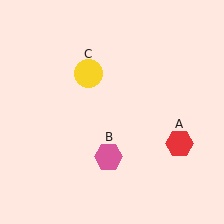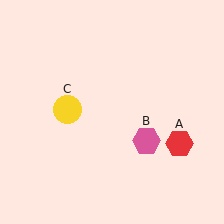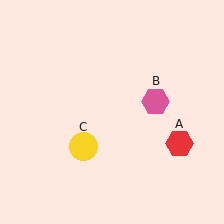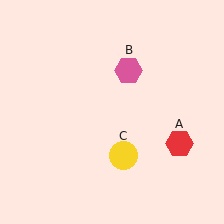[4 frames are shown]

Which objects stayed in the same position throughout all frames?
Red hexagon (object A) remained stationary.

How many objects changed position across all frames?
2 objects changed position: pink hexagon (object B), yellow circle (object C).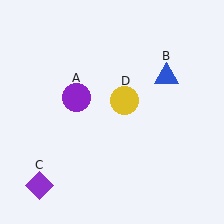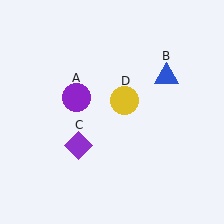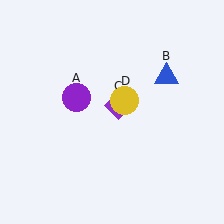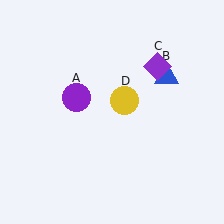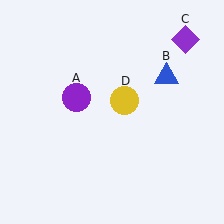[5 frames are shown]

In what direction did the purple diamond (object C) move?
The purple diamond (object C) moved up and to the right.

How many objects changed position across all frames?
1 object changed position: purple diamond (object C).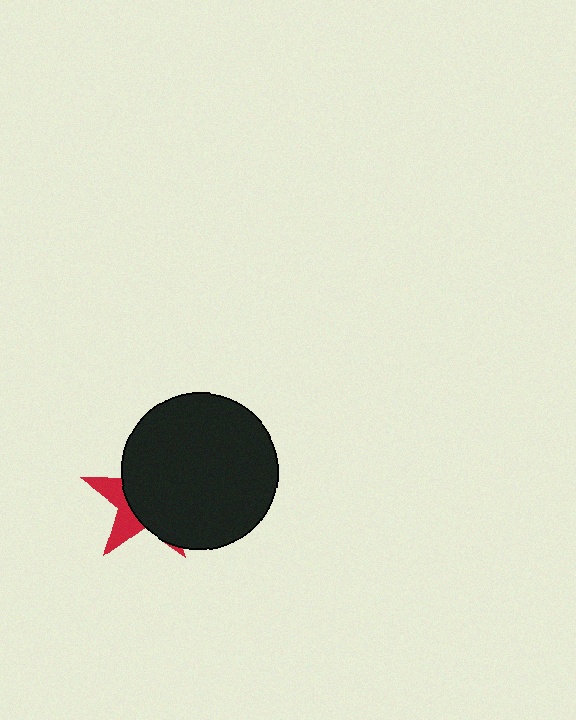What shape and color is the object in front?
The object in front is a black circle.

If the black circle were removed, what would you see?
You would see the complete red star.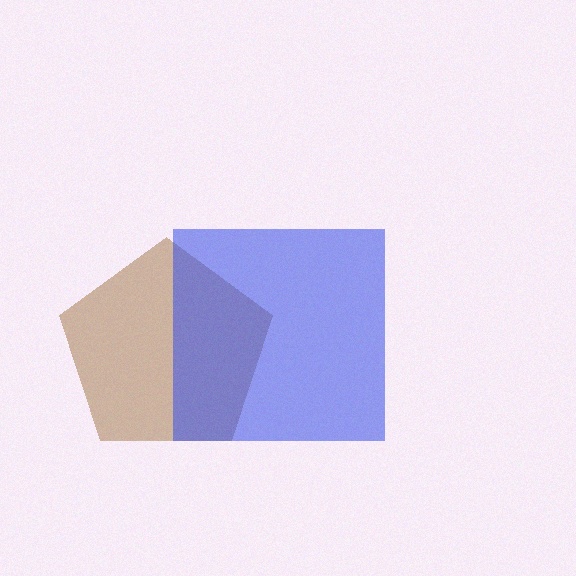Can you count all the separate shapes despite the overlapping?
Yes, there are 2 separate shapes.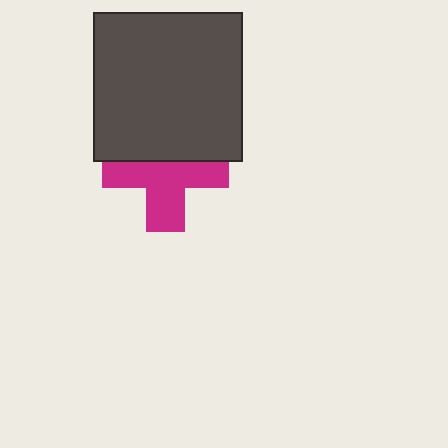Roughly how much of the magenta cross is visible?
About half of it is visible (roughly 61%).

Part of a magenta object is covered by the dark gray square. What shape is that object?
It is a cross.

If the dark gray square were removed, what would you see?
You would see the complete magenta cross.